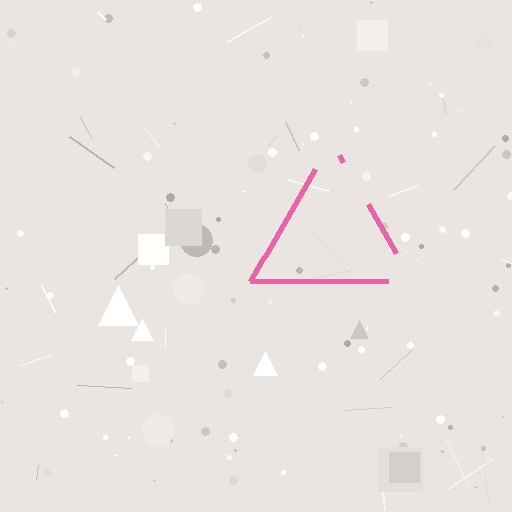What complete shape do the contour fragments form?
The contour fragments form a triangle.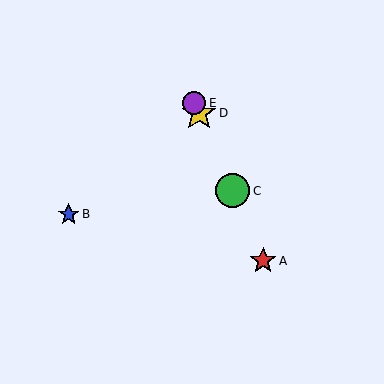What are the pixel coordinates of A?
Object A is at (263, 261).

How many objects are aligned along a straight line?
4 objects (A, C, D, E) are aligned along a straight line.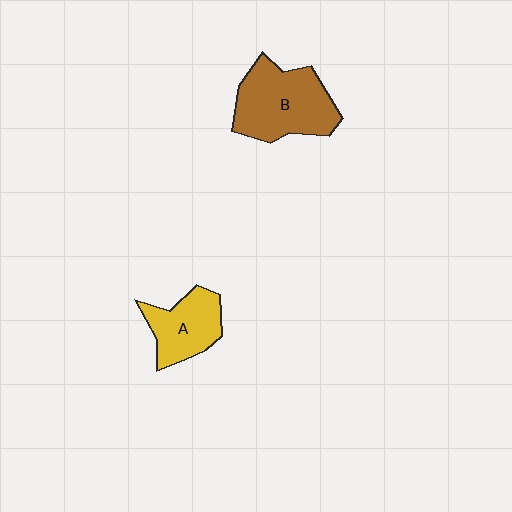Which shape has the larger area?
Shape B (brown).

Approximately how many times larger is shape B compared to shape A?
Approximately 1.5 times.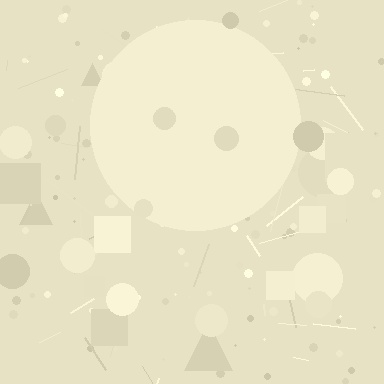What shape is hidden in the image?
A circle is hidden in the image.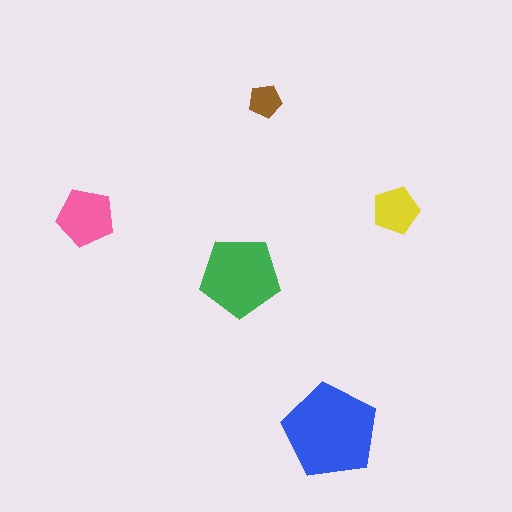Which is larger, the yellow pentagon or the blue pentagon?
The blue one.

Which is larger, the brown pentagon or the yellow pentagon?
The yellow one.